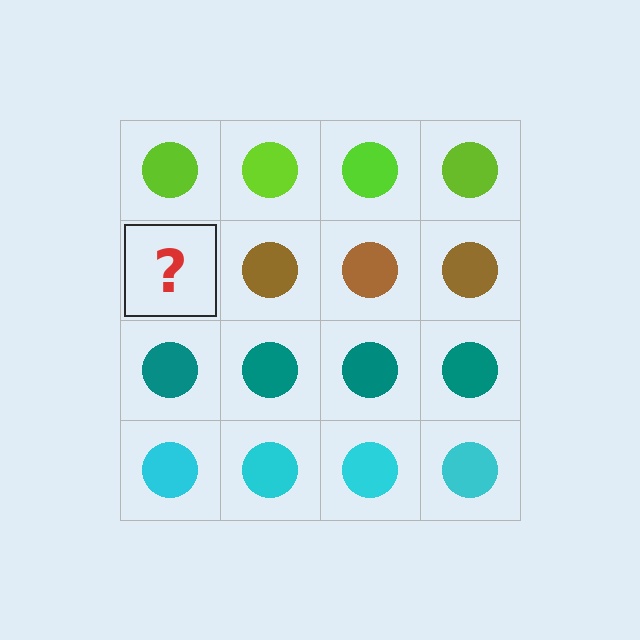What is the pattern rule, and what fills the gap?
The rule is that each row has a consistent color. The gap should be filled with a brown circle.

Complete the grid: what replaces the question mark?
The question mark should be replaced with a brown circle.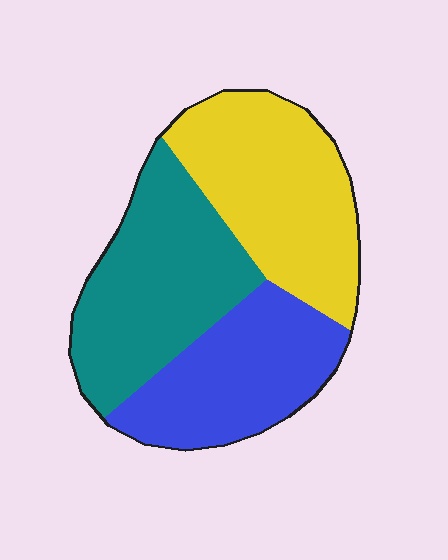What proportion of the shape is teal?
Teal covers around 35% of the shape.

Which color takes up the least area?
Blue, at roughly 30%.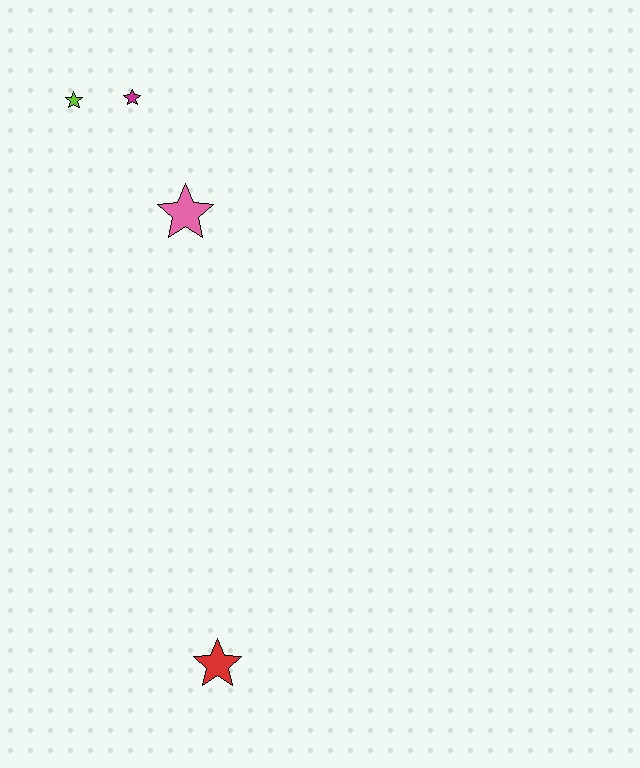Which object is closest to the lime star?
The magenta star is closest to the lime star.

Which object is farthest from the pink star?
The red star is farthest from the pink star.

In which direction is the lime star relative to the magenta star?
The lime star is to the left of the magenta star.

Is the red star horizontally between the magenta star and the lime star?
No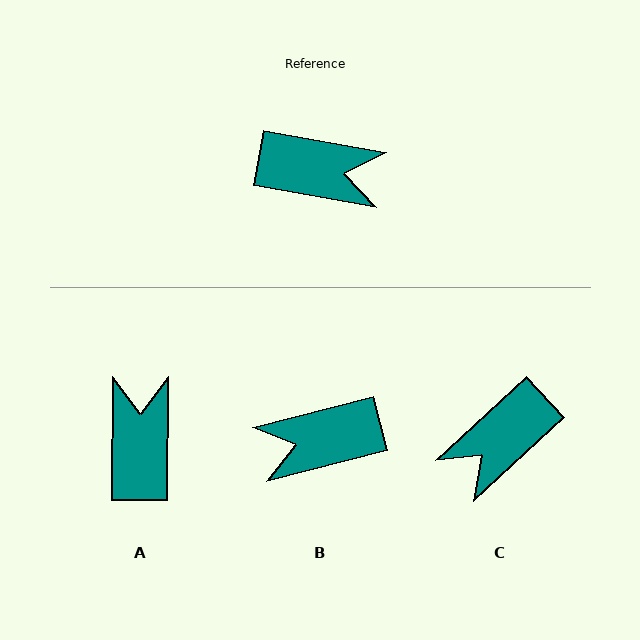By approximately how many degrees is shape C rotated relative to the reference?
Approximately 127 degrees clockwise.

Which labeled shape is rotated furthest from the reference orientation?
B, about 155 degrees away.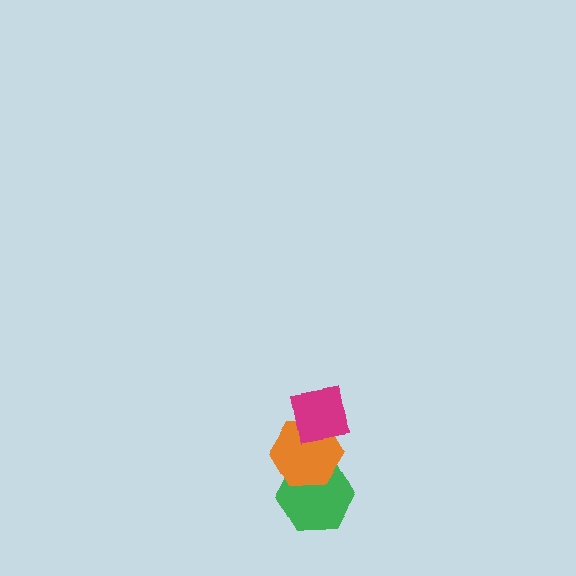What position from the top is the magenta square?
The magenta square is 1st from the top.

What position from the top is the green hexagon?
The green hexagon is 3rd from the top.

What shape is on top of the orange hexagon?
The magenta square is on top of the orange hexagon.